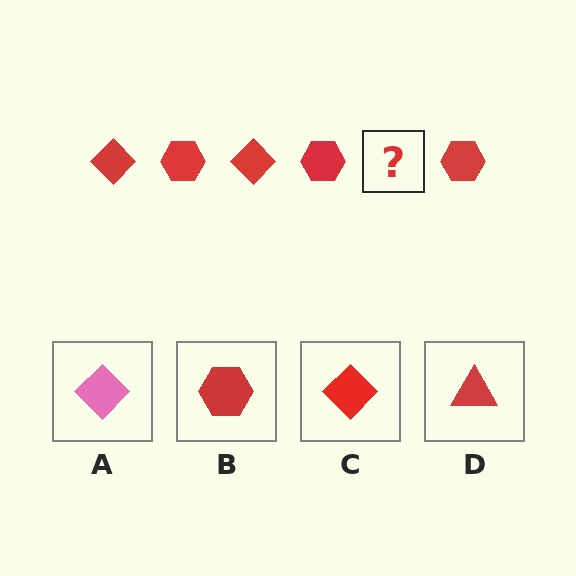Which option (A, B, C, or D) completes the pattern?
C.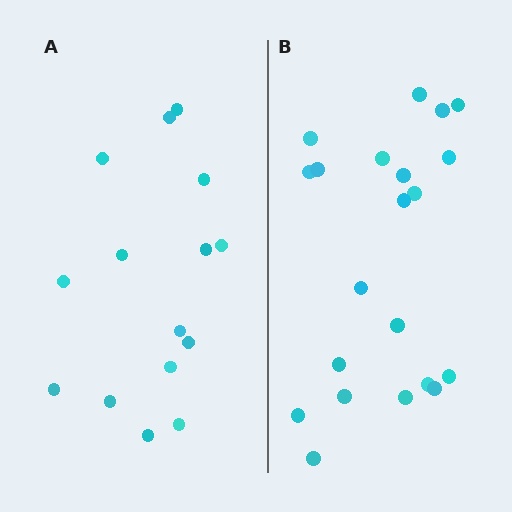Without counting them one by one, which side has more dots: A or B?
Region B (the right region) has more dots.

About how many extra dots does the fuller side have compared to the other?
Region B has about 6 more dots than region A.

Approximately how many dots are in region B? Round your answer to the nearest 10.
About 20 dots. (The exact count is 21, which rounds to 20.)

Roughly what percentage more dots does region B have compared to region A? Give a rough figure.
About 40% more.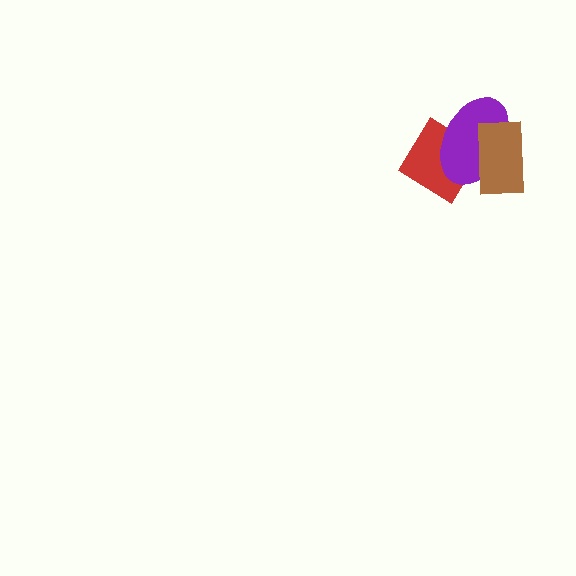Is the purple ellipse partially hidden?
Yes, it is partially covered by another shape.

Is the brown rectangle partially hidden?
No, no other shape covers it.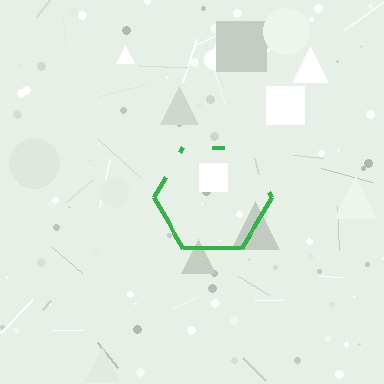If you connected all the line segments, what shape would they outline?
They would outline a hexagon.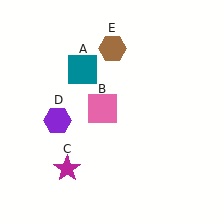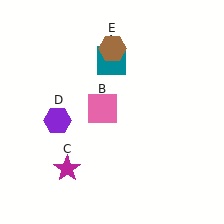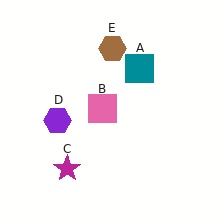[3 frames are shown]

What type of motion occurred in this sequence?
The teal square (object A) rotated clockwise around the center of the scene.